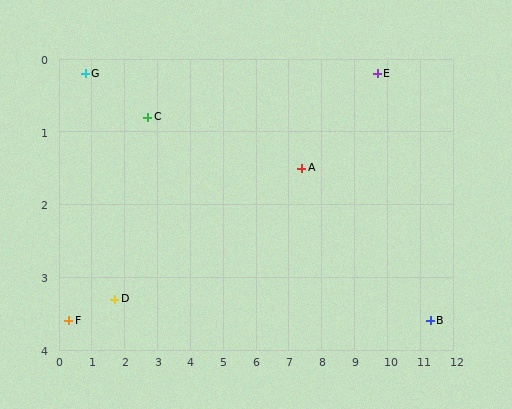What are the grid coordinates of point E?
Point E is at approximately (9.7, 0.2).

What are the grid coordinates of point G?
Point G is at approximately (0.8, 0.2).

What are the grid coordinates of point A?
Point A is at approximately (7.4, 1.5).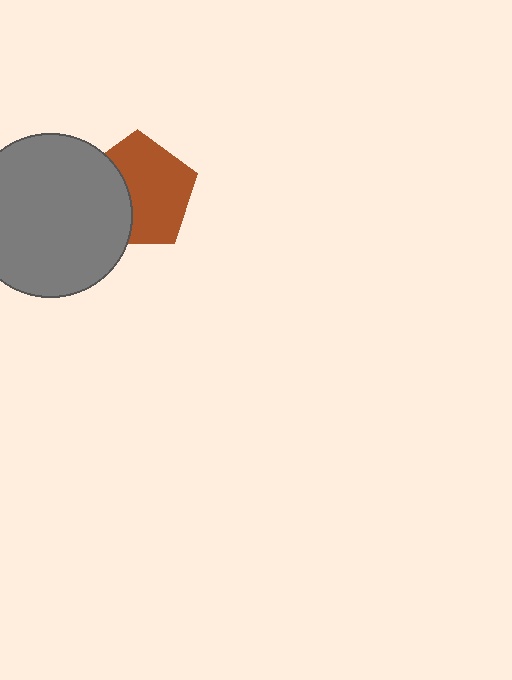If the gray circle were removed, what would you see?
You would see the complete brown pentagon.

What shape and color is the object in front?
The object in front is a gray circle.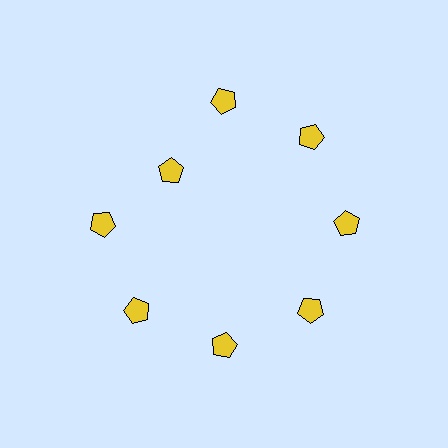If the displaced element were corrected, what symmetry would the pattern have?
It would have 8-fold rotational symmetry — the pattern would map onto itself every 45 degrees.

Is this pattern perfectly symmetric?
No. The 8 yellow pentagons are arranged in a ring, but one element near the 10 o'clock position is pulled inward toward the center, breaking the 8-fold rotational symmetry.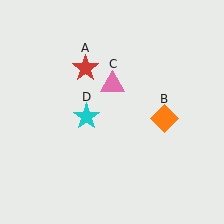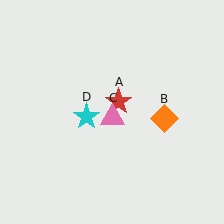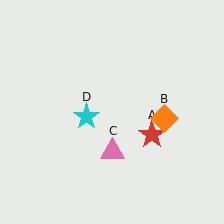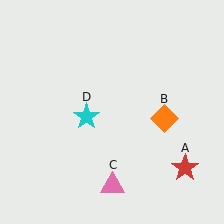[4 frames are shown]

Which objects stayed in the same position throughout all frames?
Orange diamond (object B) and cyan star (object D) remained stationary.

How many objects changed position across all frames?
2 objects changed position: red star (object A), pink triangle (object C).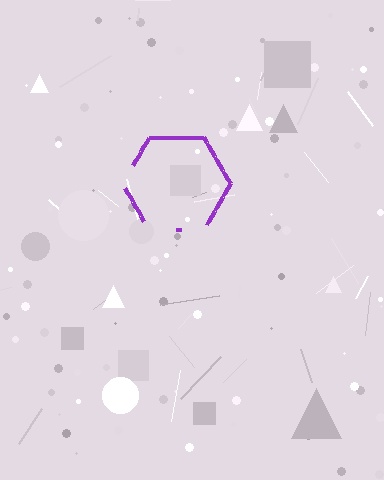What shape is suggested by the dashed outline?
The dashed outline suggests a hexagon.